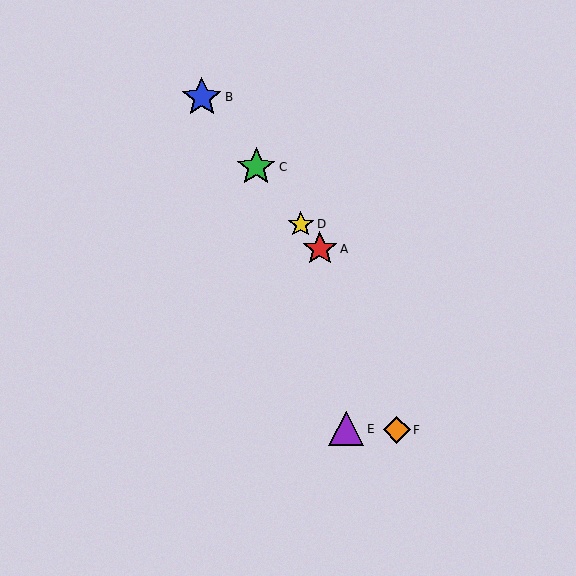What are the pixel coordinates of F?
Object F is at (397, 430).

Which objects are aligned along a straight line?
Objects A, B, C, D are aligned along a straight line.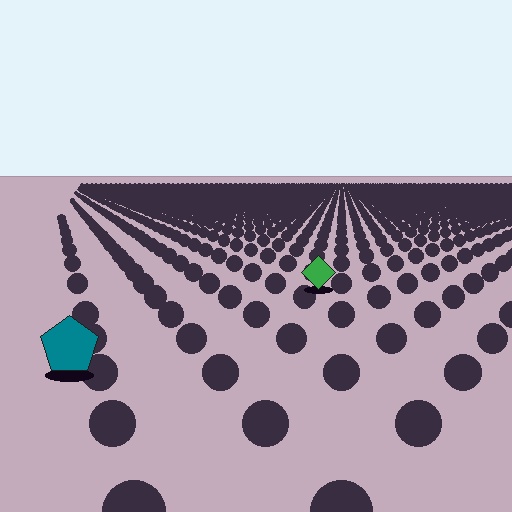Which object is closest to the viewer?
The teal pentagon is closest. The texture marks near it are larger and more spread out.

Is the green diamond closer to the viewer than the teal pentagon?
No. The teal pentagon is closer — you can tell from the texture gradient: the ground texture is coarser near it.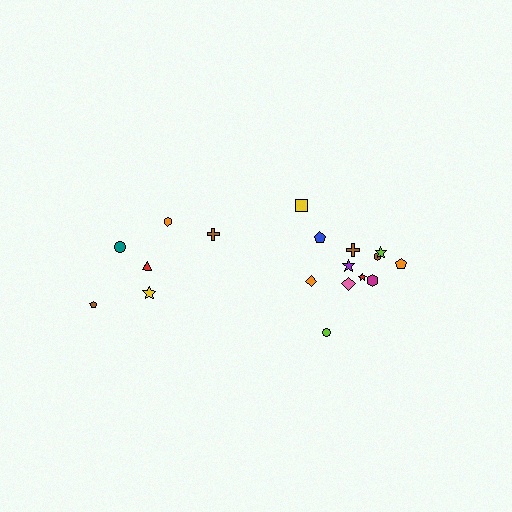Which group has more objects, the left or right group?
The right group.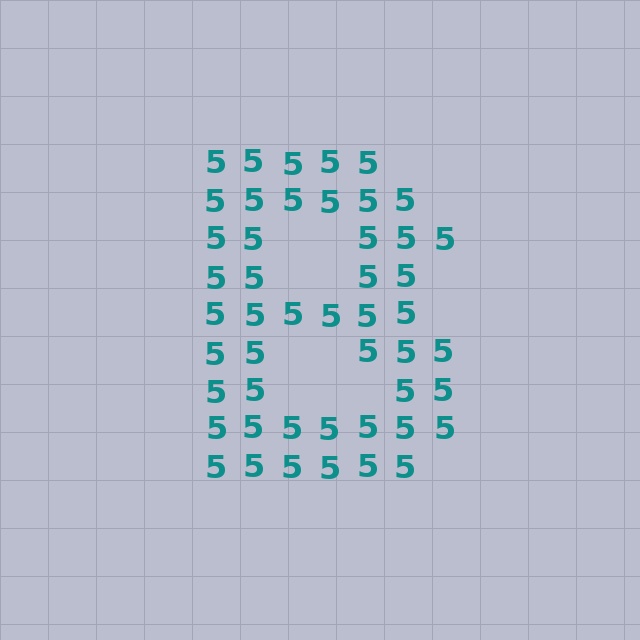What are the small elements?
The small elements are digit 5's.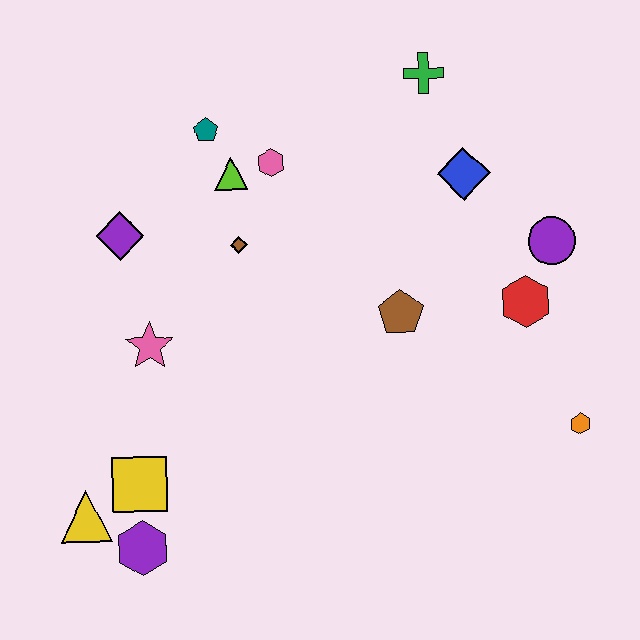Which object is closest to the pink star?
The purple diamond is closest to the pink star.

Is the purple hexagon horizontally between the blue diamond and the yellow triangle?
Yes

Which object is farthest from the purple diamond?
The orange hexagon is farthest from the purple diamond.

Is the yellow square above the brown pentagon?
No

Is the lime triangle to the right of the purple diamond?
Yes